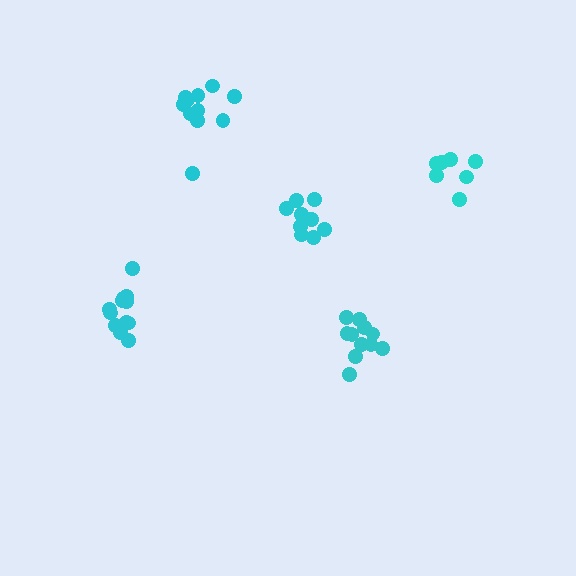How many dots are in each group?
Group 1: 11 dots, Group 2: 11 dots, Group 3: 12 dots, Group 4: 7 dots, Group 5: 9 dots (50 total).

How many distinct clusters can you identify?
There are 5 distinct clusters.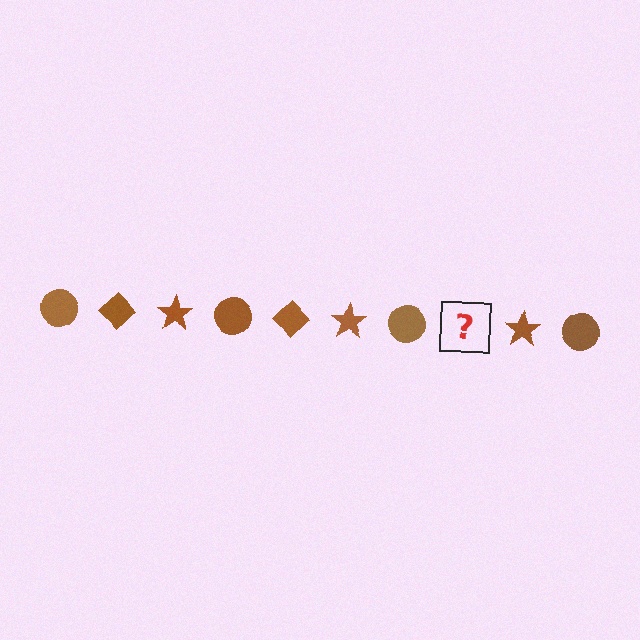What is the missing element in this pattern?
The missing element is a brown diamond.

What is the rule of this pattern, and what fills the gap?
The rule is that the pattern cycles through circle, diamond, star shapes in brown. The gap should be filled with a brown diamond.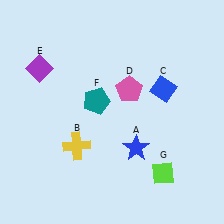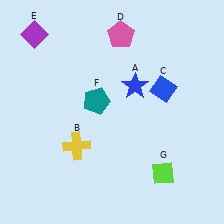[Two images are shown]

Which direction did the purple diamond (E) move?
The purple diamond (E) moved up.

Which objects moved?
The objects that moved are: the blue star (A), the pink pentagon (D), the purple diamond (E).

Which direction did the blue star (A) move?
The blue star (A) moved up.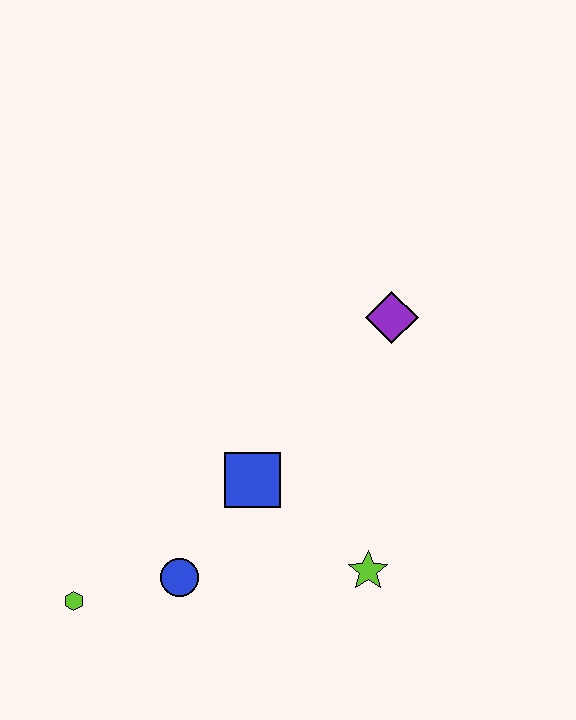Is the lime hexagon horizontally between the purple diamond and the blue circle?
No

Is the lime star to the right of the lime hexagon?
Yes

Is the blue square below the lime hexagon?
No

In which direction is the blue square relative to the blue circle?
The blue square is above the blue circle.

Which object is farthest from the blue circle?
The purple diamond is farthest from the blue circle.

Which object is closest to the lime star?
The blue square is closest to the lime star.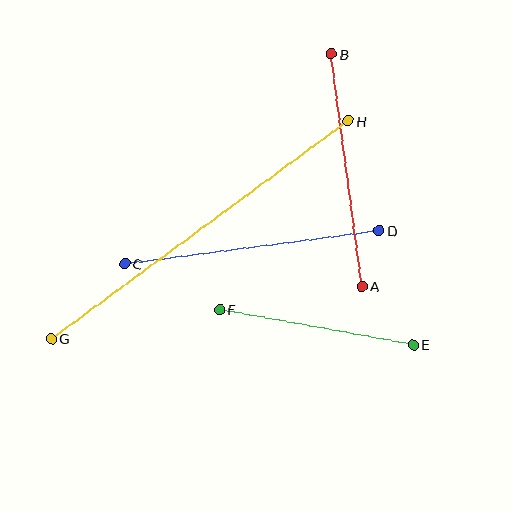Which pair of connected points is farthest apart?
Points G and H are farthest apart.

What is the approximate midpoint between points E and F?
The midpoint is at approximately (317, 327) pixels.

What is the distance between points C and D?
The distance is approximately 257 pixels.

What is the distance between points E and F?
The distance is approximately 197 pixels.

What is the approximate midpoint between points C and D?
The midpoint is at approximately (252, 247) pixels.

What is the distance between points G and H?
The distance is approximately 368 pixels.